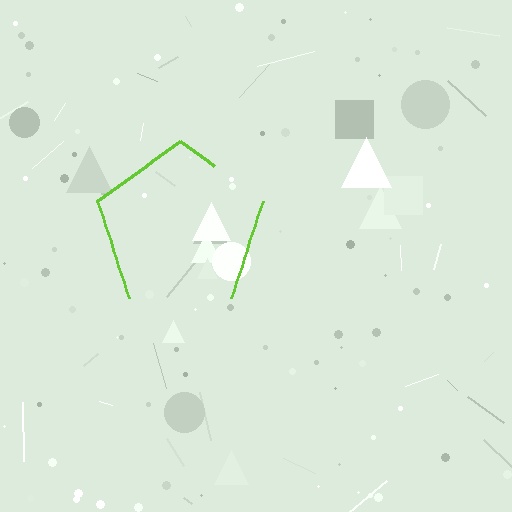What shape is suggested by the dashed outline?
The dashed outline suggests a pentagon.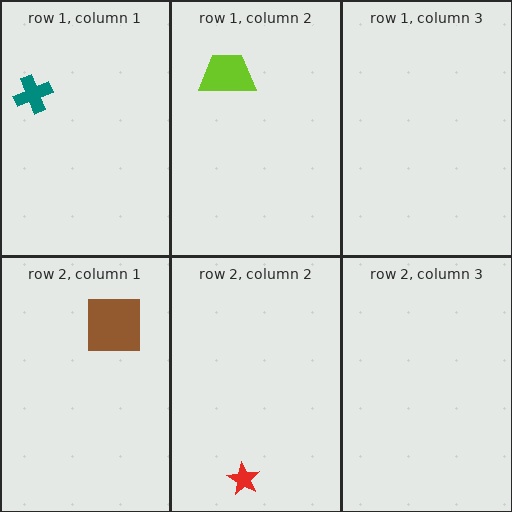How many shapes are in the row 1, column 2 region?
1.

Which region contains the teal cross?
The row 1, column 1 region.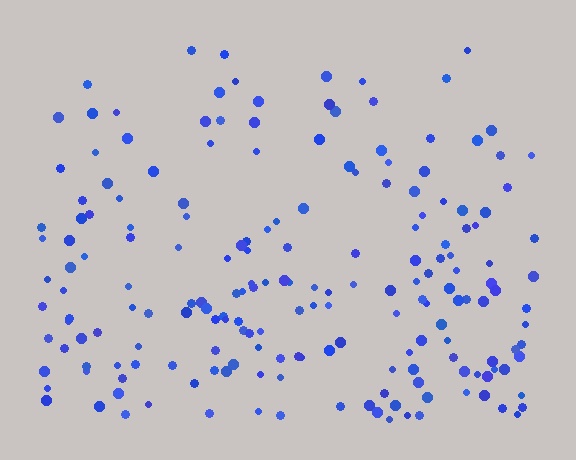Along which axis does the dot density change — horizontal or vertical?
Vertical.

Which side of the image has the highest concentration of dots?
The bottom.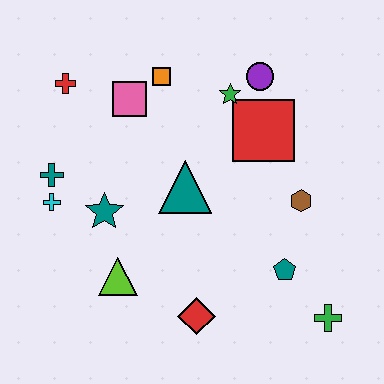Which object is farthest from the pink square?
The green cross is farthest from the pink square.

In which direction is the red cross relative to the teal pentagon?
The red cross is to the left of the teal pentagon.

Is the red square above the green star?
No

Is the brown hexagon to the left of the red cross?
No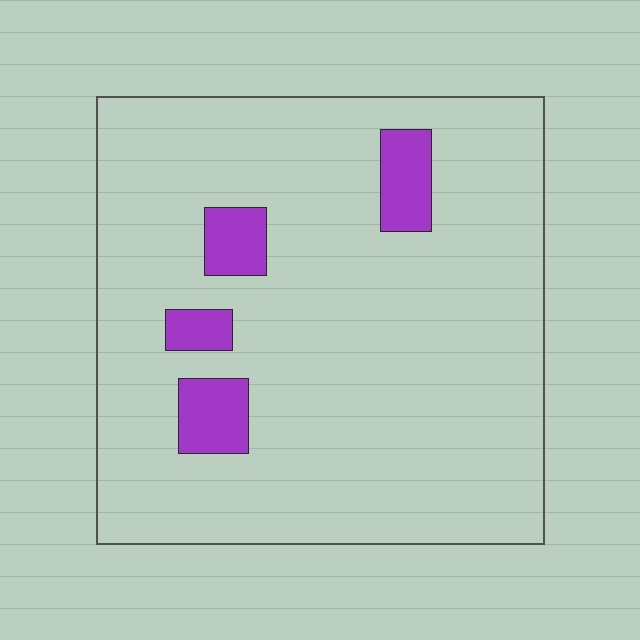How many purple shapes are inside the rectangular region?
4.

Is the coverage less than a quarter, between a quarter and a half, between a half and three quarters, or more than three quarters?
Less than a quarter.